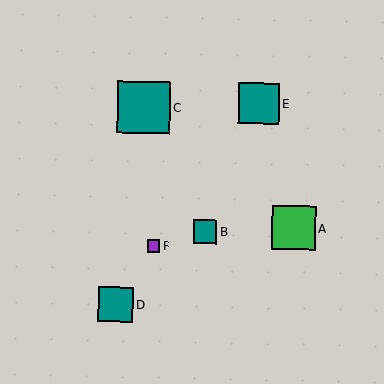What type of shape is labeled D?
Shape D is a teal square.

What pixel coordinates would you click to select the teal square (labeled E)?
Click at (259, 103) to select the teal square E.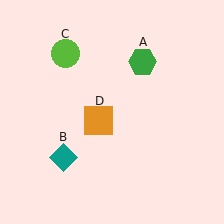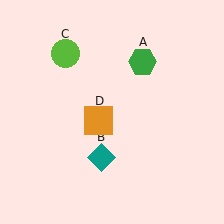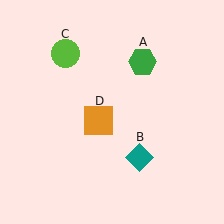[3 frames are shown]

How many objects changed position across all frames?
1 object changed position: teal diamond (object B).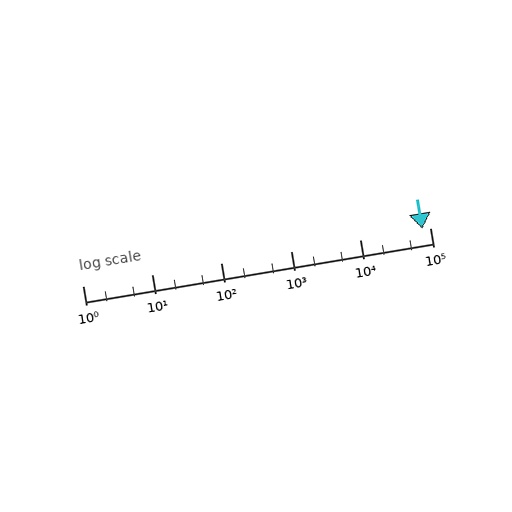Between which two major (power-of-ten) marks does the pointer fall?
The pointer is between 10000 and 100000.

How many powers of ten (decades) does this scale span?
The scale spans 5 decades, from 1 to 100000.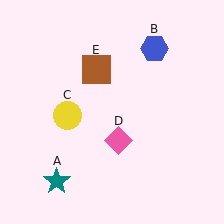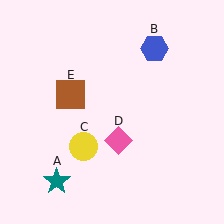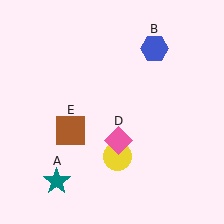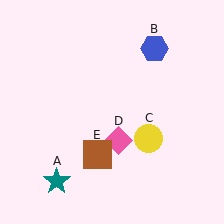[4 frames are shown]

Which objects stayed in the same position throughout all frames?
Teal star (object A) and blue hexagon (object B) and pink diamond (object D) remained stationary.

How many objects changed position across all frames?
2 objects changed position: yellow circle (object C), brown square (object E).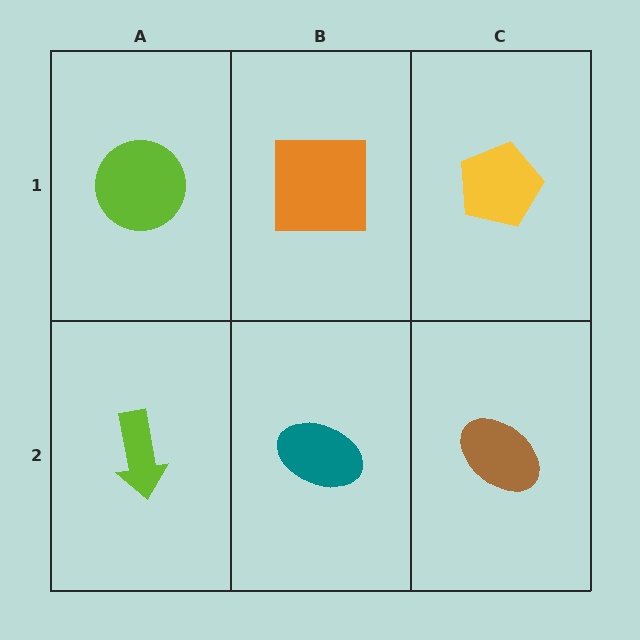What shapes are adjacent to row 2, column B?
An orange square (row 1, column B), a lime arrow (row 2, column A), a brown ellipse (row 2, column C).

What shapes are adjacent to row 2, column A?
A lime circle (row 1, column A), a teal ellipse (row 2, column B).